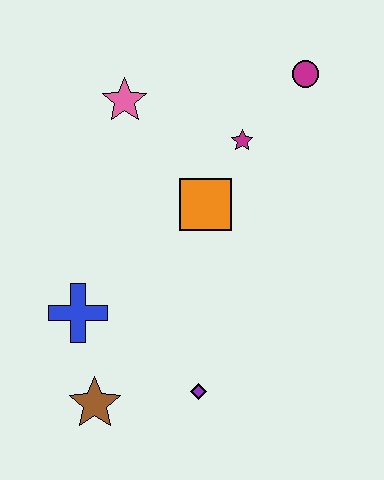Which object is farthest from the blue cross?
The magenta circle is farthest from the blue cross.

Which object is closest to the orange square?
The magenta star is closest to the orange square.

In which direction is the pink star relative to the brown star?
The pink star is above the brown star.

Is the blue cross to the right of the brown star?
No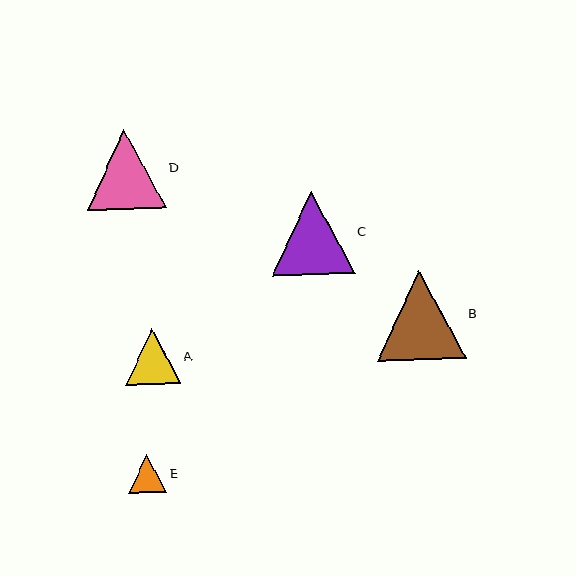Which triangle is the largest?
Triangle B is the largest with a size of approximately 89 pixels.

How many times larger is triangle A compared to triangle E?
Triangle A is approximately 1.5 times the size of triangle E.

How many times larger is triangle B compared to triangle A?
Triangle B is approximately 1.6 times the size of triangle A.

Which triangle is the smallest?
Triangle E is the smallest with a size of approximately 38 pixels.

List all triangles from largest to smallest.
From largest to smallest: B, C, D, A, E.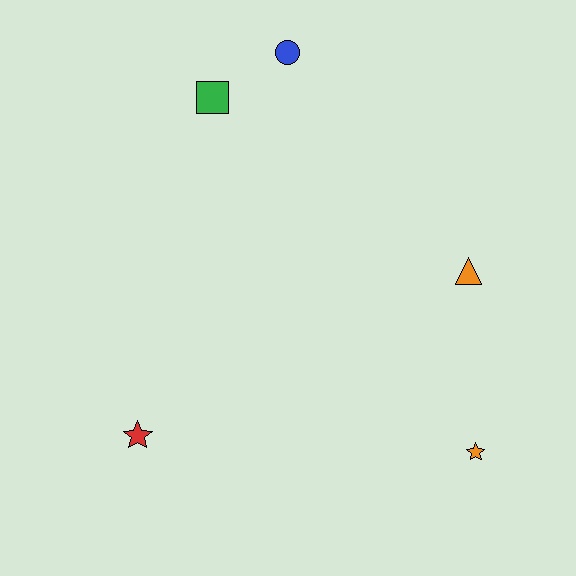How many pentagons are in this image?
There are no pentagons.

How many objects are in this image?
There are 5 objects.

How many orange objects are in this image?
There are 2 orange objects.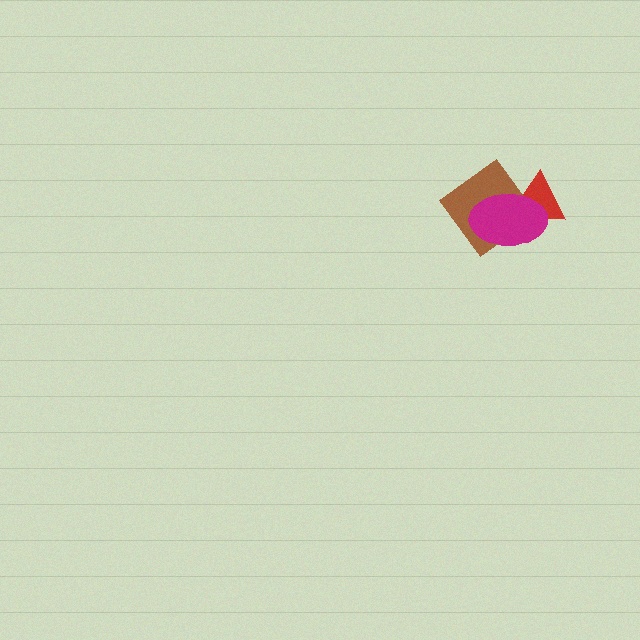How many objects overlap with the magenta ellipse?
2 objects overlap with the magenta ellipse.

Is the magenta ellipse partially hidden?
No, no other shape covers it.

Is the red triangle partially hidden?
Yes, it is partially covered by another shape.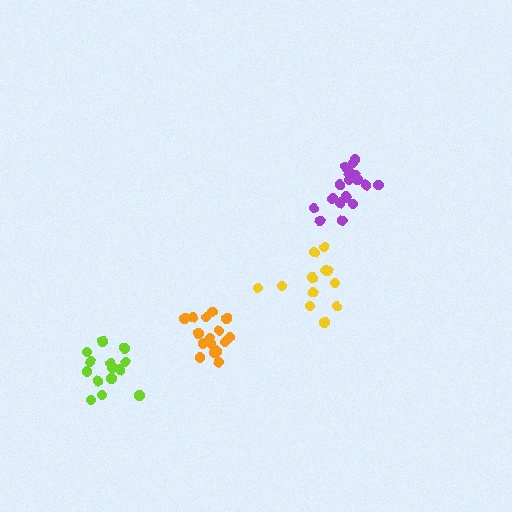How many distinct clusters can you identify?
There are 4 distinct clusters.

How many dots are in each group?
Group 1: 14 dots, Group 2: 16 dots, Group 3: 18 dots, Group 4: 12 dots (60 total).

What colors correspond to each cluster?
The clusters are colored: lime, orange, purple, yellow.